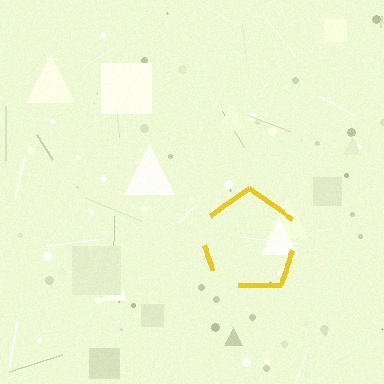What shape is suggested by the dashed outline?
The dashed outline suggests a pentagon.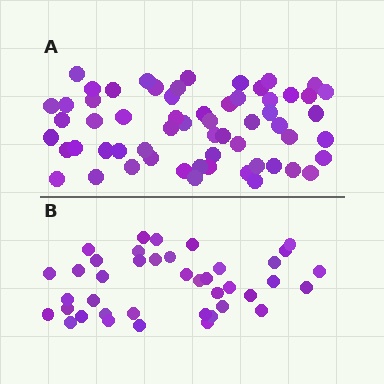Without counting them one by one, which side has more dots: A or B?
Region A (the top region) has more dots.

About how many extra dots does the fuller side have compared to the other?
Region A has approximately 20 more dots than region B.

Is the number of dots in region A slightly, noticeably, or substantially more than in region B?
Region A has substantially more. The ratio is roughly 1.5 to 1.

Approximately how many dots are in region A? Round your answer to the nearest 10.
About 60 dots.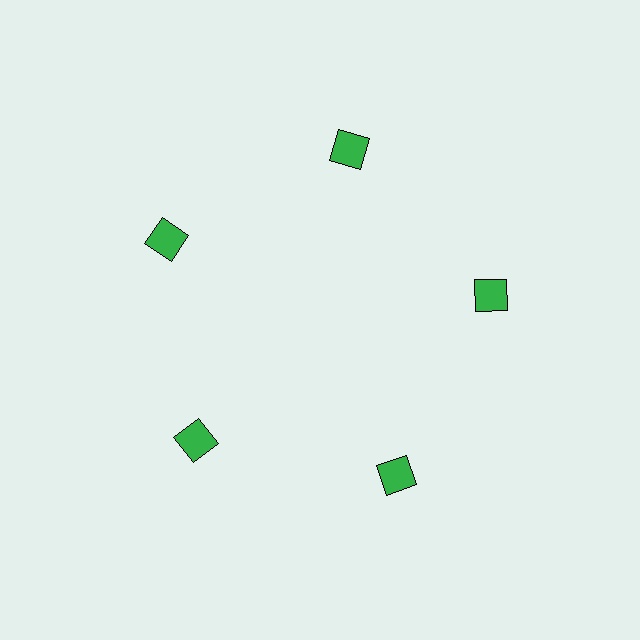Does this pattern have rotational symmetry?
Yes, this pattern has 5-fold rotational symmetry. It looks the same after rotating 72 degrees around the center.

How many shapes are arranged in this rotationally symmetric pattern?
There are 5 shapes, arranged in 5 groups of 1.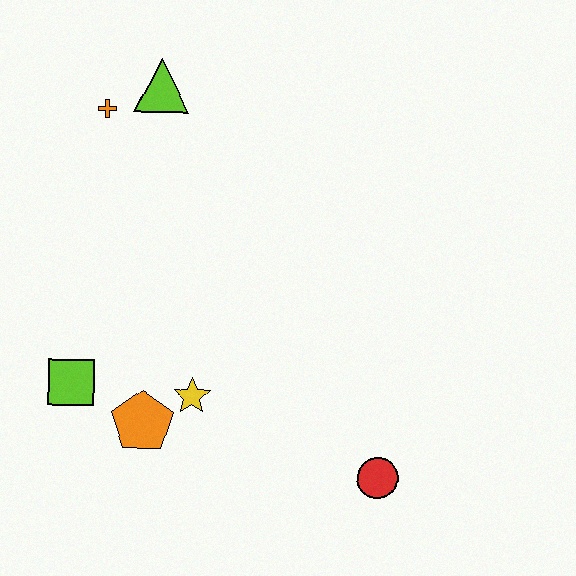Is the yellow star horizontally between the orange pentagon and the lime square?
No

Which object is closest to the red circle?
The yellow star is closest to the red circle.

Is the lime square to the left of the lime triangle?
Yes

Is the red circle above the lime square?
No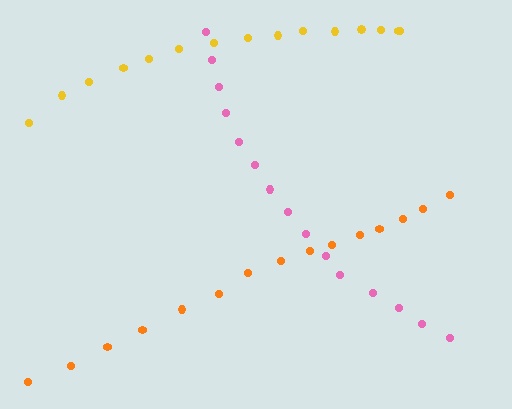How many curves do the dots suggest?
There are 3 distinct paths.